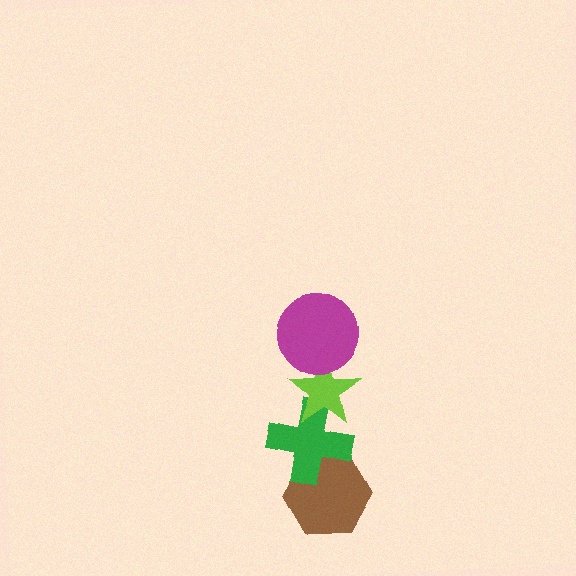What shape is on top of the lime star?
The magenta circle is on top of the lime star.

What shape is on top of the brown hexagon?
The green cross is on top of the brown hexagon.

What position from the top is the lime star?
The lime star is 2nd from the top.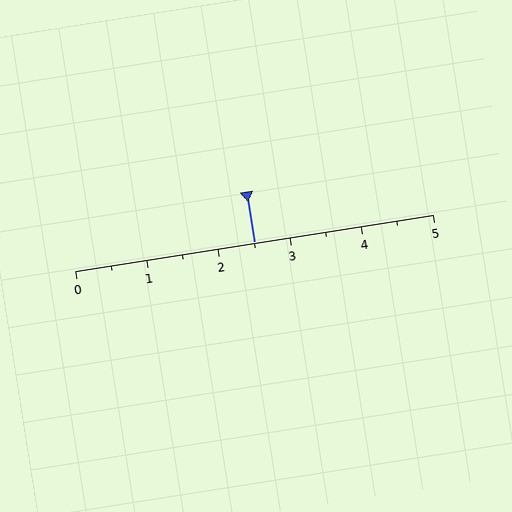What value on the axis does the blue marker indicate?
The marker indicates approximately 2.5.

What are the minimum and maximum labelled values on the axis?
The axis runs from 0 to 5.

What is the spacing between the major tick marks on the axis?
The major ticks are spaced 1 apart.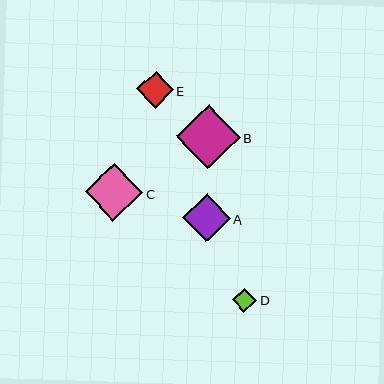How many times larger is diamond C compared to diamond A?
Diamond C is approximately 1.2 times the size of diamond A.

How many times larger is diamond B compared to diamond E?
Diamond B is approximately 1.7 times the size of diamond E.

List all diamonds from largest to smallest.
From largest to smallest: B, C, A, E, D.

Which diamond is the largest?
Diamond B is the largest with a size of approximately 64 pixels.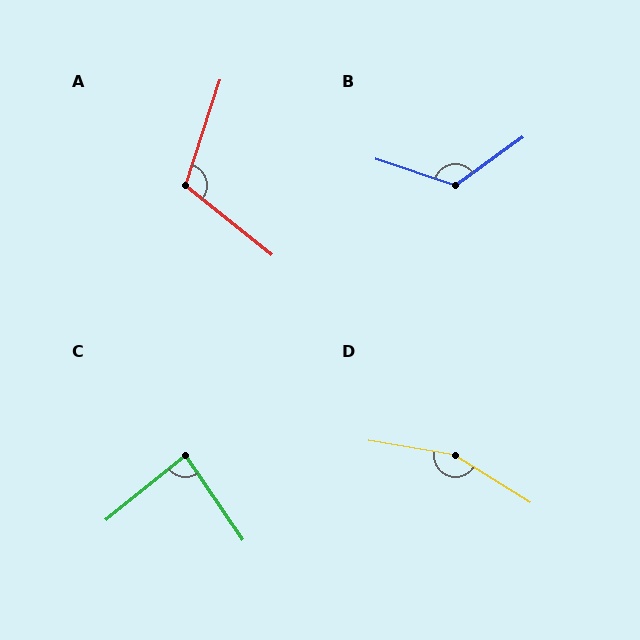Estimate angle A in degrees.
Approximately 111 degrees.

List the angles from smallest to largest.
C (85°), A (111°), B (126°), D (157°).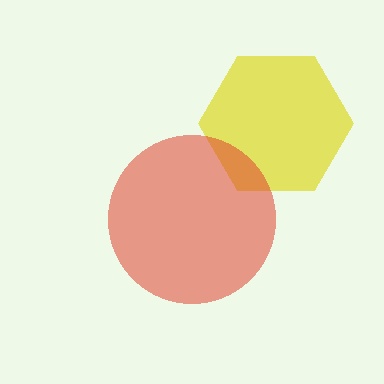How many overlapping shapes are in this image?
There are 2 overlapping shapes in the image.